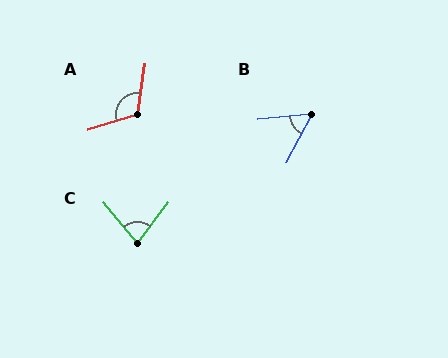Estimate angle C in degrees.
Approximately 76 degrees.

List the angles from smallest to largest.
B (56°), C (76°), A (115°).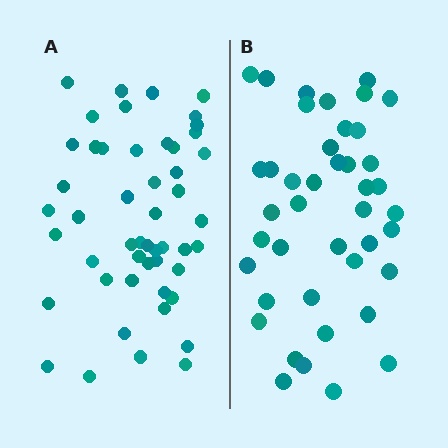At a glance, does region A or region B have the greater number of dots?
Region A (the left region) has more dots.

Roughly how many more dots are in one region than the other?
Region A has roughly 8 or so more dots than region B.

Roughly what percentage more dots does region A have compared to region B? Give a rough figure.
About 20% more.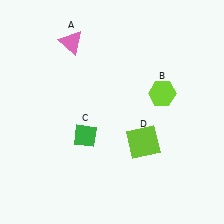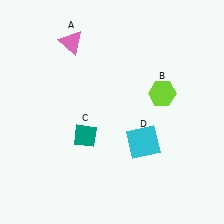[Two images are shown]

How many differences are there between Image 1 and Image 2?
There are 2 differences between the two images.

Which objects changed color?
C changed from green to teal. D changed from lime to cyan.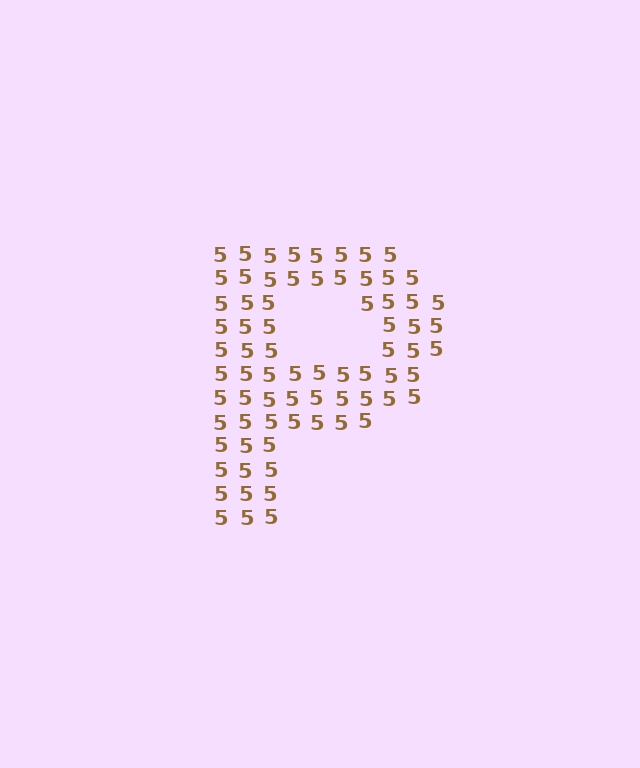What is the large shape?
The large shape is the letter P.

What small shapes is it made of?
It is made of small digit 5's.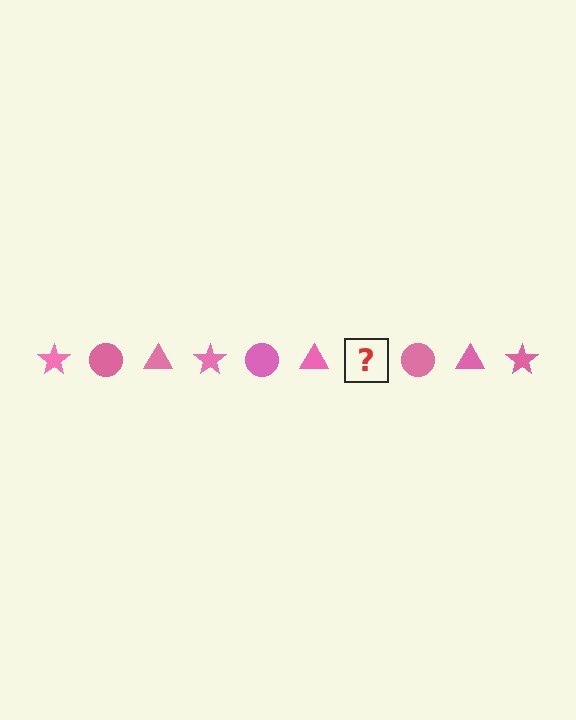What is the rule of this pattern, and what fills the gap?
The rule is that the pattern cycles through star, circle, triangle shapes in pink. The gap should be filled with a pink star.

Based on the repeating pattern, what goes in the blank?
The blank should be a pink star.